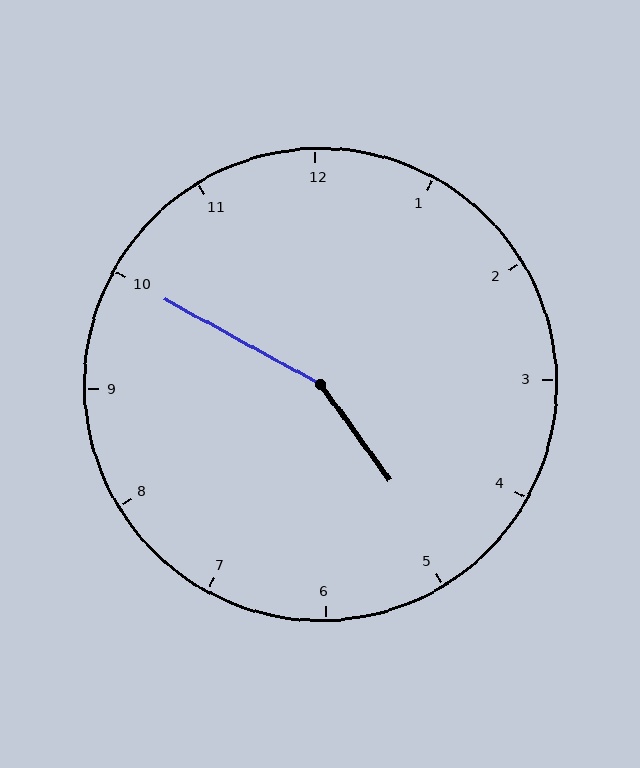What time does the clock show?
4:50.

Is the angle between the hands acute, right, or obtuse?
It is obtuse.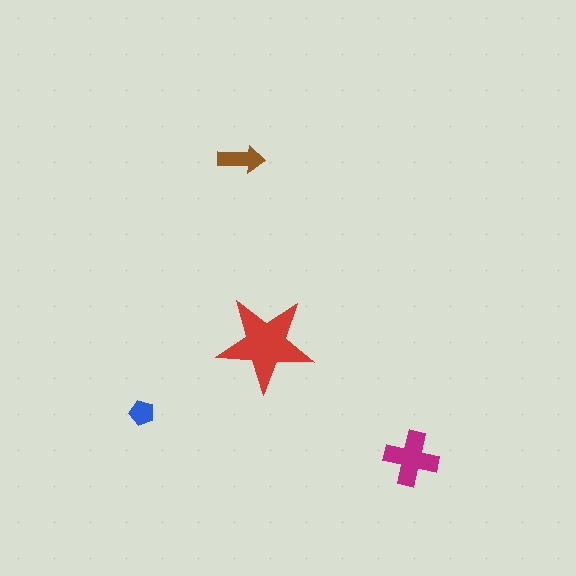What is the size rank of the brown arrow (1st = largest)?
3rd.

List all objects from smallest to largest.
The blue pentagon, the brown arrow, the magenta cross, the red star.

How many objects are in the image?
There are 4 objects in the image.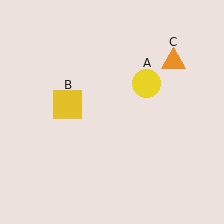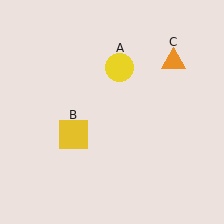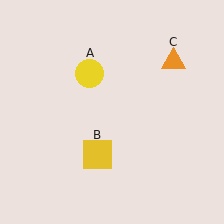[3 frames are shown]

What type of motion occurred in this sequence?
The yellow circle (object A), yellow square (object B) rotated counterclockwise around the center of the scene.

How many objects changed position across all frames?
2 objects changed position: yellow circle (object A), yellow square (object B).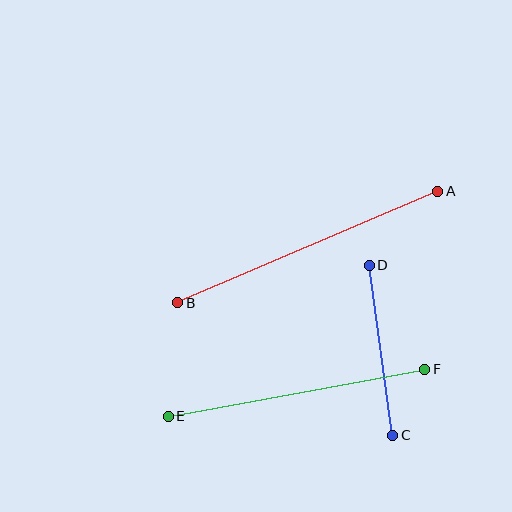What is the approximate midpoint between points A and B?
The midpoint is at approximately (308, 247) pixels.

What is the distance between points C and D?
The distance is approximately 172 pixels.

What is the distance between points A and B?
The distance is approximately 283 pixels.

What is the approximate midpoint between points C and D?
The midpoint is at approximately (381, 350) pixels.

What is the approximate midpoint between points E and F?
The midpoint is at approximately (296, 393) pixels.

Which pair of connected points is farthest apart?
Points A and B are farthest apart.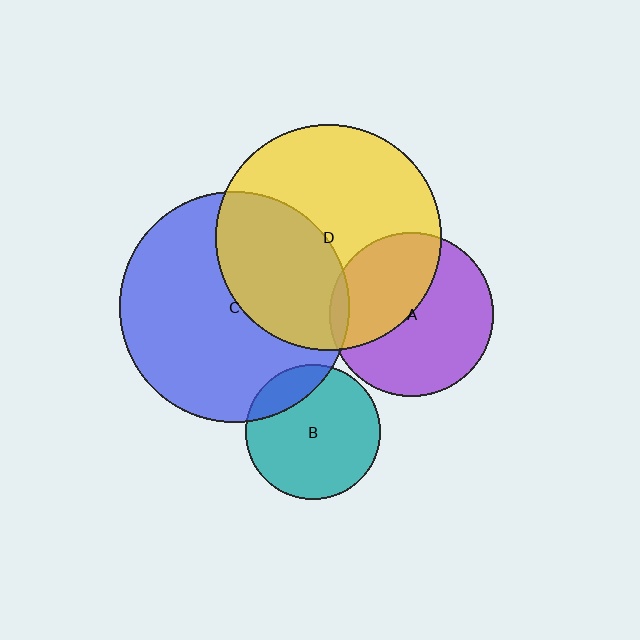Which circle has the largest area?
Circle C (blue).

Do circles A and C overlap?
Yes.